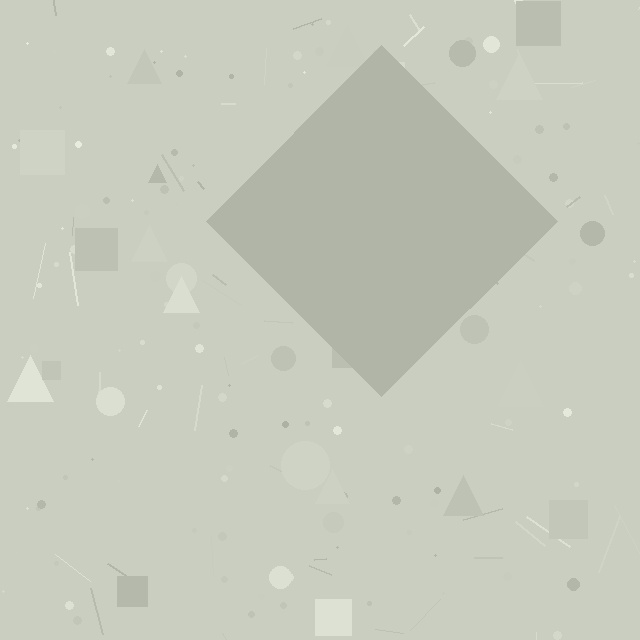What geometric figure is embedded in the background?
A diamond is embedded in the background.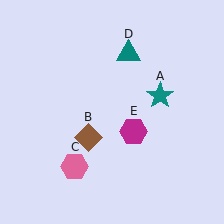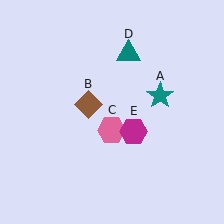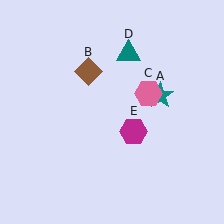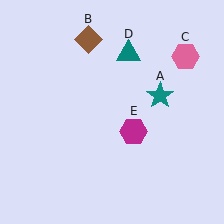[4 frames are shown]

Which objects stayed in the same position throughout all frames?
Teal star (object A) and teal triangle (object D) and magenta hexagon (object E) remained stationary.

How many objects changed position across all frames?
2 objects changed position: brown diamond (object B), pink hexagon (object C).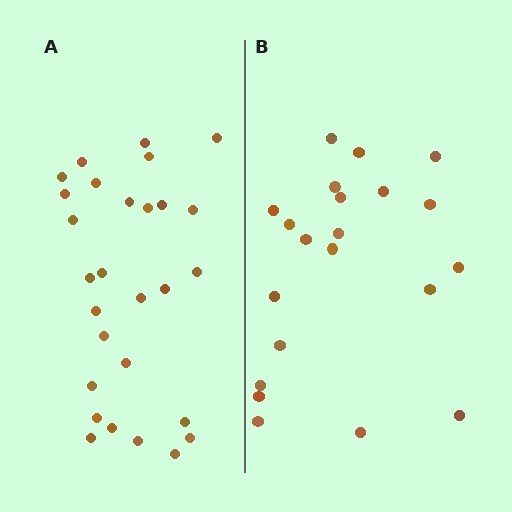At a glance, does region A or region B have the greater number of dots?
Region A (the left region) has more dots.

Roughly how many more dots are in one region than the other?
Region A has roughly 8 or so more dots than region B.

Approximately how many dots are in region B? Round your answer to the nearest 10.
About 20 dots. (The exact count is 21, which rounds to 20.)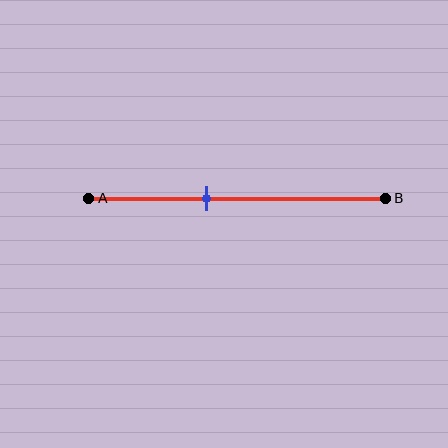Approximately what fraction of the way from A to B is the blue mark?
The blue mark is approximately 40% of the way from A to B.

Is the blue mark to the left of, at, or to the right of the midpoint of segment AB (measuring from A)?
The blue mark is to the left of the midpoint of segment AB.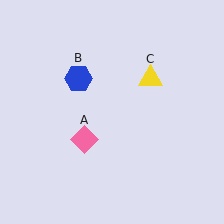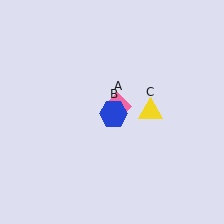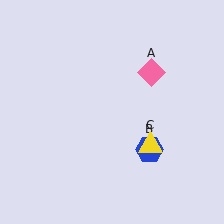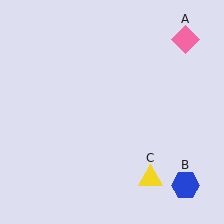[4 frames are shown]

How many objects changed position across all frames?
3 objects changed position: pink diamond (object A), blue hexagon (object B), yellow triangle (object C).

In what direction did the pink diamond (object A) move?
The pink diamond (object A) moved up and to the right.